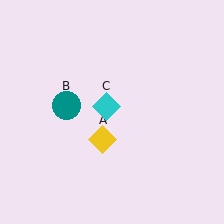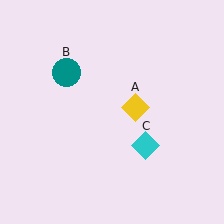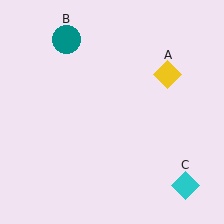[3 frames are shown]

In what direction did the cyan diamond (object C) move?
The cyan diamond (object C) moved down and to the right.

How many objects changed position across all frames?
3 objects changed position: yellow diamond (object A), teal circle (object B), cyan diamond (object C).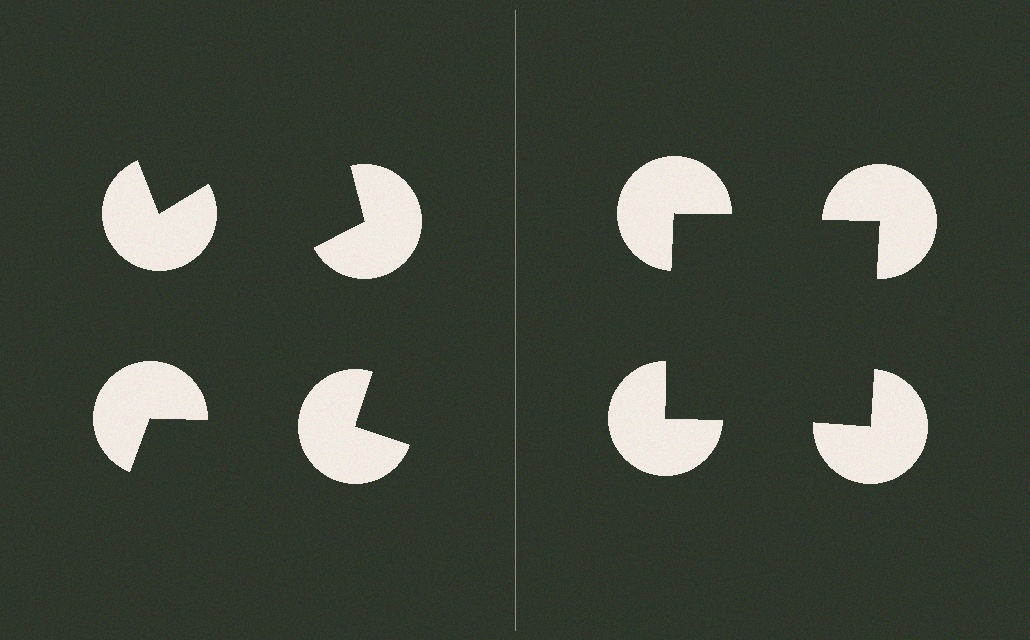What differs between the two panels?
The pac-man discs are positioned identically on both sides; only the wedge orientations differ. On the right they align to a square; on the left they are misaligned.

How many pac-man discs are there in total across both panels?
8 — 4 on each side.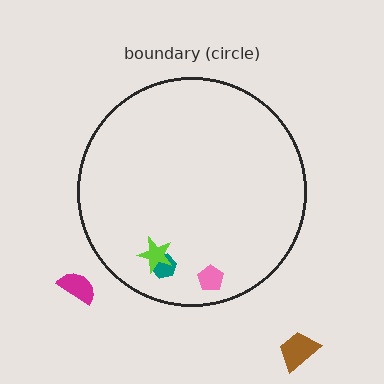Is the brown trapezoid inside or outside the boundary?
Outside.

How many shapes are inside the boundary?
3 inside, 2 outside.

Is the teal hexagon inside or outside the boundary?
Inside.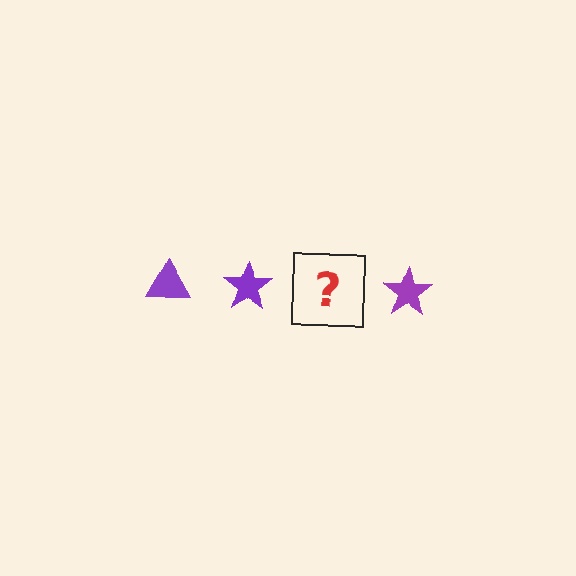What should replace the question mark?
The question mark should be replaced with a purple triangle.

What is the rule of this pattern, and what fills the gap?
The rule is that the pattern cycles through triangle, star shapes in purple. The gap should be filled with a purple triangle.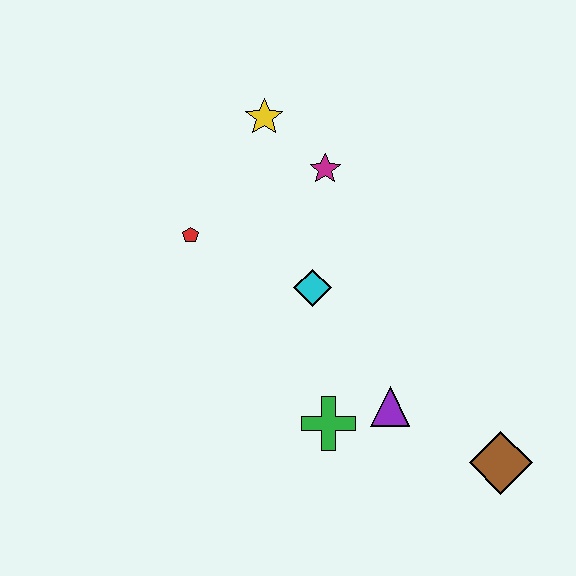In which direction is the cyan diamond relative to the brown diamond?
The cyan diamond is to the left of the brown diamond.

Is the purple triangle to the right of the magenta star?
Yes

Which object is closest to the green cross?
The purple triangle is closest to the green cross.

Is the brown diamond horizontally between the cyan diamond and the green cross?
No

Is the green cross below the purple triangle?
Yes